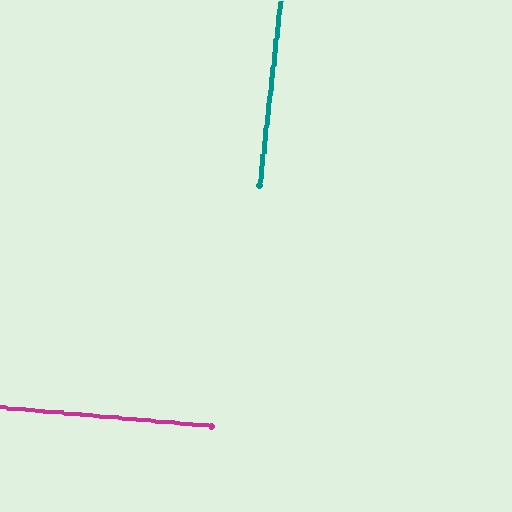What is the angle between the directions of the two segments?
Approximately 89 degrees.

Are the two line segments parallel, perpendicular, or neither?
Perpendicular — they meet at approximately 89°.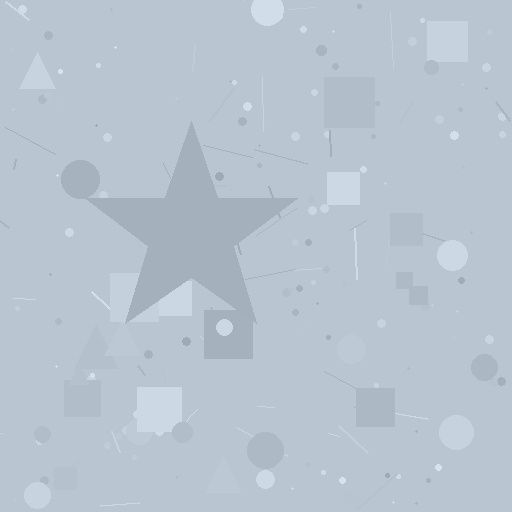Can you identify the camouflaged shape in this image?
The camouflaged shape is a star.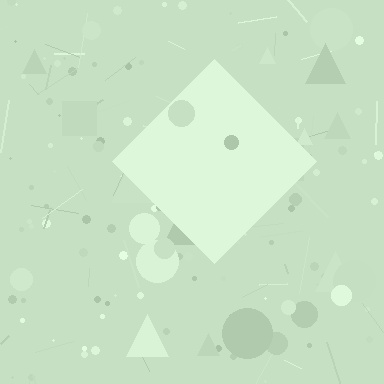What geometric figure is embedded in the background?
A diamond is embedded in the background.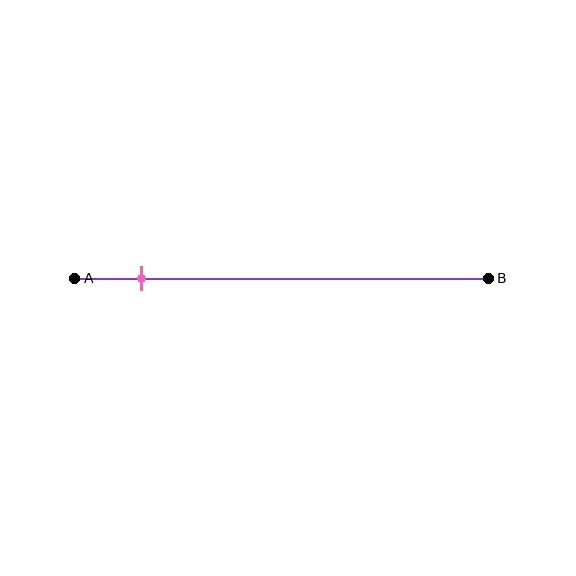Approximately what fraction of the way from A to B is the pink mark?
The pink mark is approximately 15% of the way from A to B.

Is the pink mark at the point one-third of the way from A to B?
No, the mark is at about 15% from A, not at the 33% one-third point.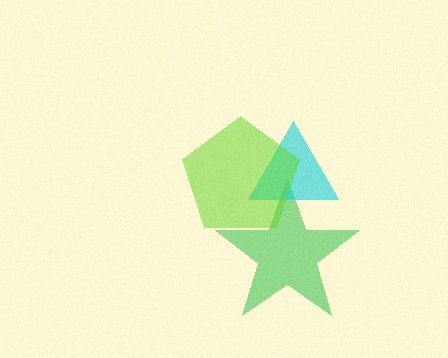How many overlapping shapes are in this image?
There are 3 overlapping shapes in the image.